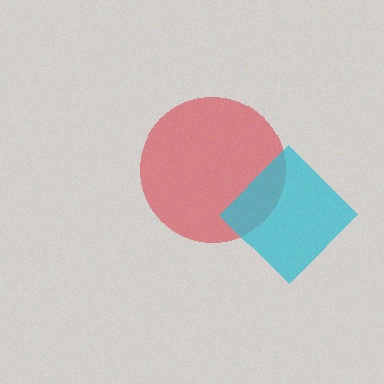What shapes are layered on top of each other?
The layered shapes are: a red circle, a cyan diamond.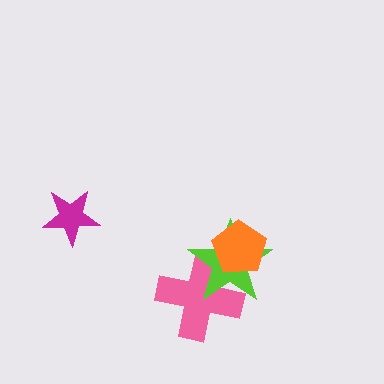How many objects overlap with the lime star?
2 objects overlap with the lime star.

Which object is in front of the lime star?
The orange pentagon is in front of the lime star.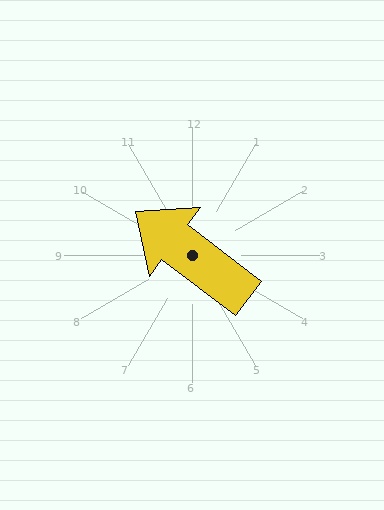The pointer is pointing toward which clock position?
Roughly 10 o'clock.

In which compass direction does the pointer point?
Northwest.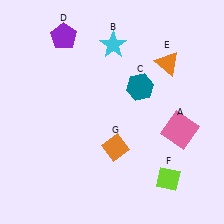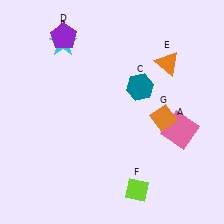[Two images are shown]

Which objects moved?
The objects that moved are: the cyan star (B), the lime diamond (F), the orange diamond (G).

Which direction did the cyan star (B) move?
The cyan star (B) moved left.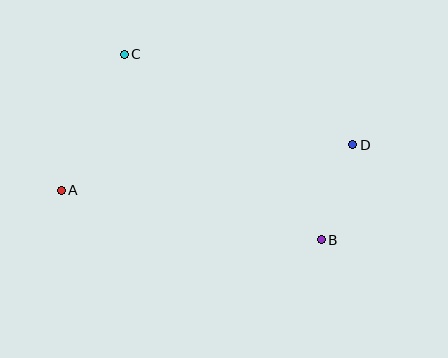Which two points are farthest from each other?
Points A and D are farthest from each other.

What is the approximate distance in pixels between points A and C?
The distance between A and C is approximately 150 pixels.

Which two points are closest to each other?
Points B and D are closest to each other.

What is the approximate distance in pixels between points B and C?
The distance between B and C is approximately 270 pixels.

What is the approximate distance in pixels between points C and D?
The distance between C and D is approximately 246 pixels.